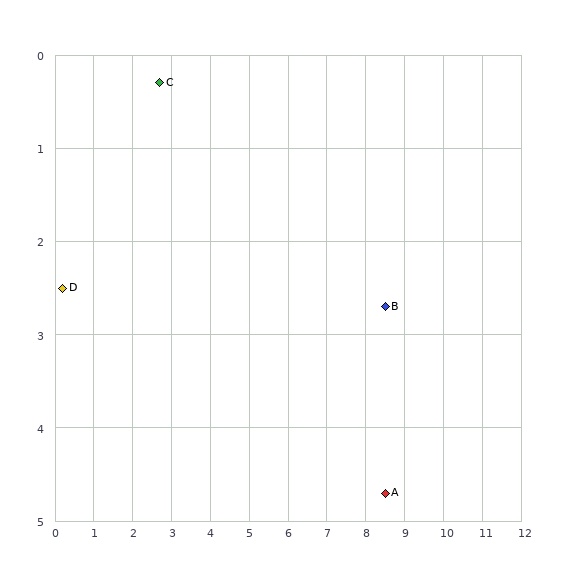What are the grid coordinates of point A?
Point A is at approximately (8.5, 4.7).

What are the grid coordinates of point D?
Point D is at approximately (0.2, 2.5).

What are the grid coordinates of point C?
Point C is at approximately (2.7, 0.3).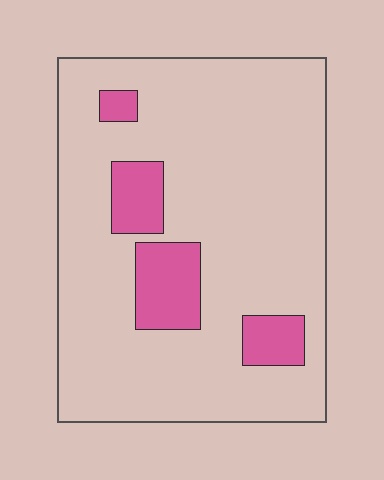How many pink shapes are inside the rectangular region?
4.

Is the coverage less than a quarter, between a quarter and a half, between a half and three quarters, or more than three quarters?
Less than a quarter.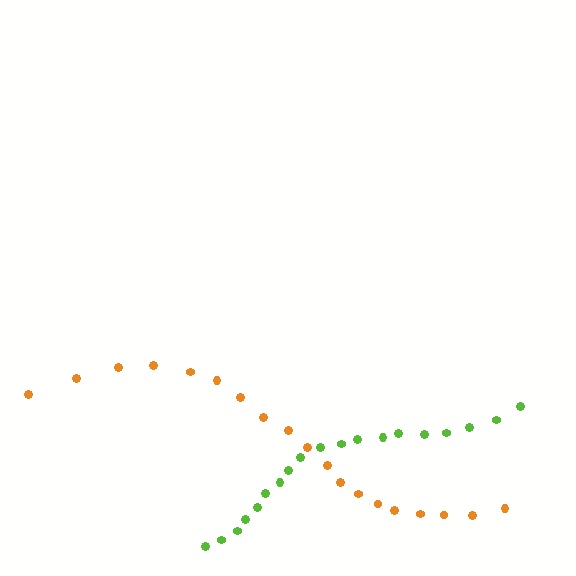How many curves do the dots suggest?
There are 2 distinct paths.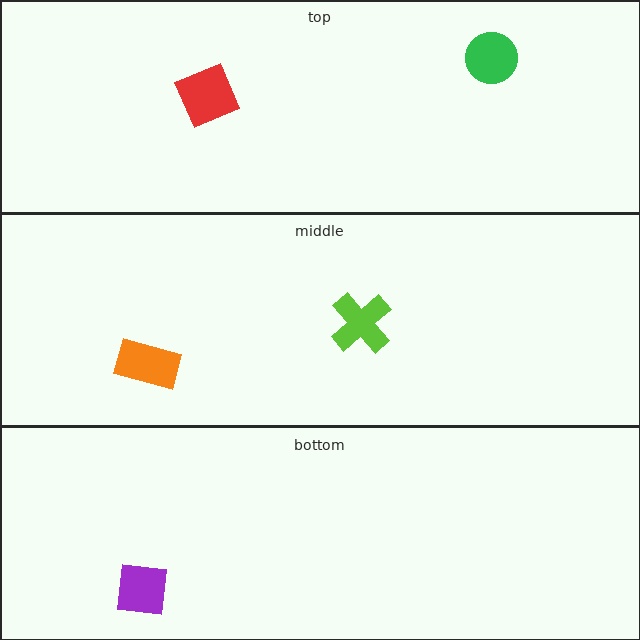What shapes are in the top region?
The green circle, the red square.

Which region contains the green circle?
The top region.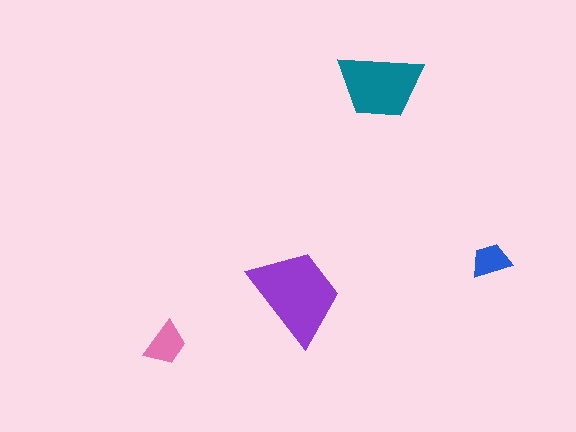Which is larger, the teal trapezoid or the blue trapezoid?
The teal one.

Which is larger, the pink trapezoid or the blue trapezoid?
The pink one.